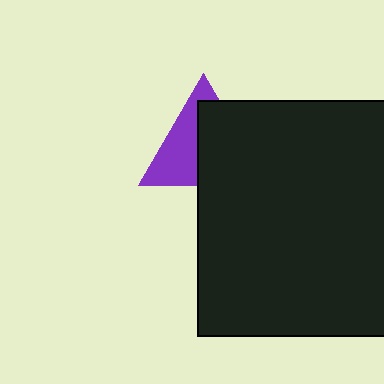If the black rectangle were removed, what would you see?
You would see the complete purple triangle.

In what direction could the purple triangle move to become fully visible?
The purple triangle could move toward the upper-left. That would shift it out from behind the black rectangle entirely.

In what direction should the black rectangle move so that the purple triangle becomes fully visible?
The black rectangle should move toward the lower-right. That is the shortest direction to clear the overlap and leave the purple triangle fully visible.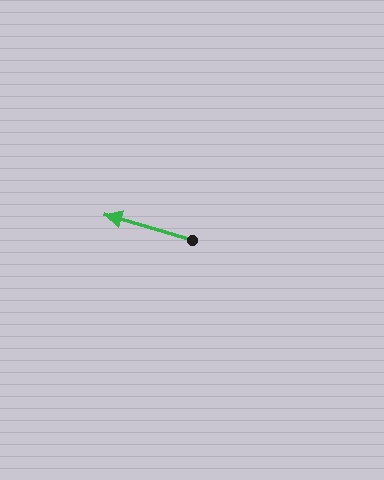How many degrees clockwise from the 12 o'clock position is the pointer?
Approximately 286 degrees.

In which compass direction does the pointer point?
West.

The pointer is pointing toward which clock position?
Roughly 10 o'clock.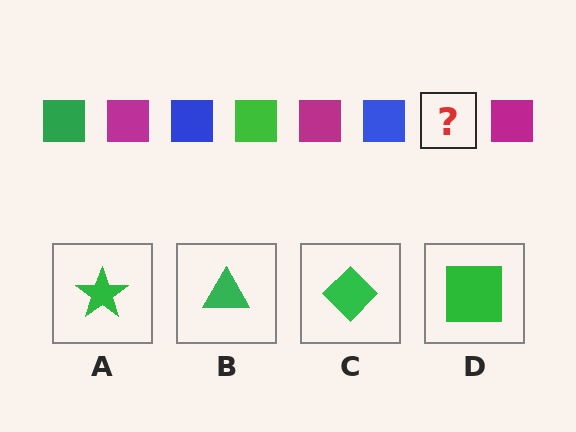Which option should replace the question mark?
Option D.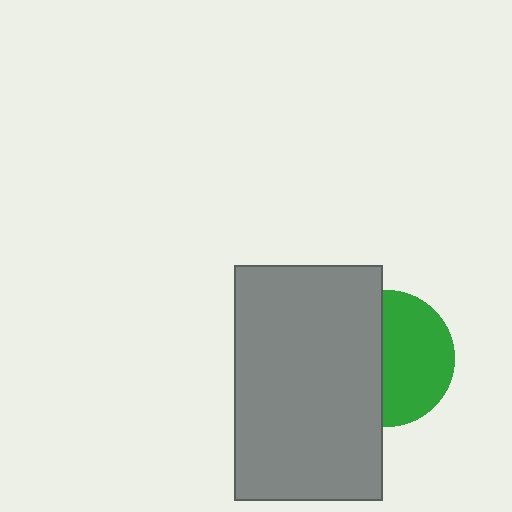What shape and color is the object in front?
The object in front is a gray rectangle.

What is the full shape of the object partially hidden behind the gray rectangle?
The partially hidden object is a green circle.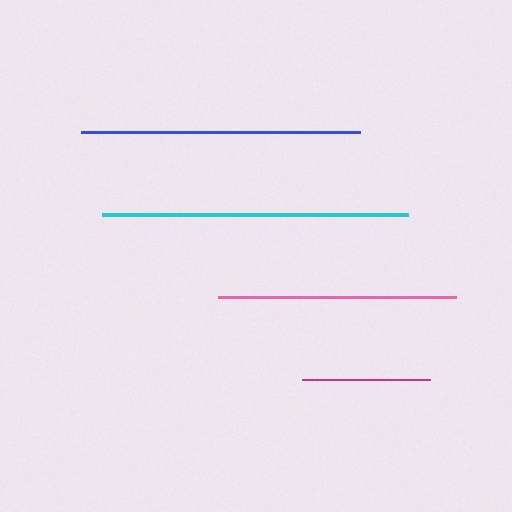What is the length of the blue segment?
The blue segment is approximately 278 pixels long.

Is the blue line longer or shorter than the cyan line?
The cyan line is longer than the blue line.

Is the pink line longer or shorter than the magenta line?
The pink line is longer than the magenta line.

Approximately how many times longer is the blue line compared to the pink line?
The blue line is approximately 1.2 times the length of the pink line.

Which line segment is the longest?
The cyan line is the longest at approximately 306 pixels.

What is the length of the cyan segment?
The cyan segment is approximately 306 pixels long.